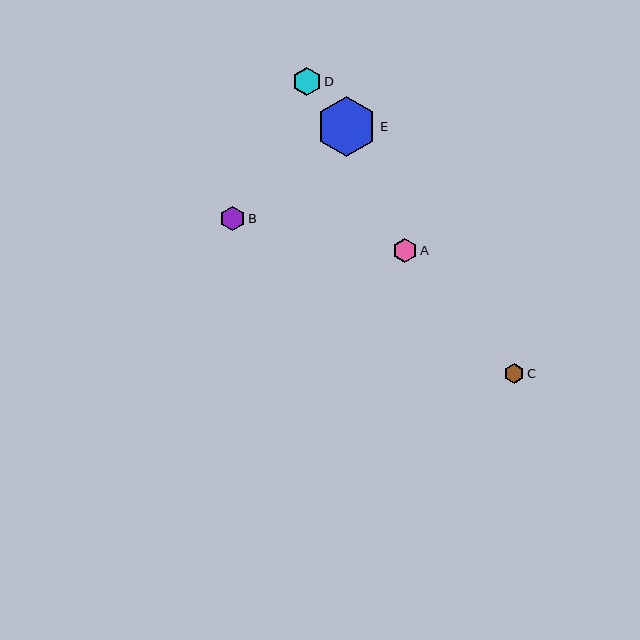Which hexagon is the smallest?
Hexagon C is the smallest with a size of approximately 20 pixels.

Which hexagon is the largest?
Hexagon E is the largest with a size of approximately 60 pixels.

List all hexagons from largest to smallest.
From largest to smallest: E, D, B, A, C.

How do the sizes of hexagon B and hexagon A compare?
Hexagon B and hexagon A are approximately the same size.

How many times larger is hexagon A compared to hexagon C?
Hexagon A is approximately 1.2 times the size of hexagon C.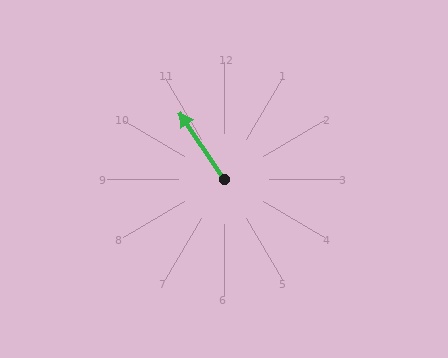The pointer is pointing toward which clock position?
Roughly 11 o'clock.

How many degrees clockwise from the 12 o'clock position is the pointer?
Approximately 326 degrees.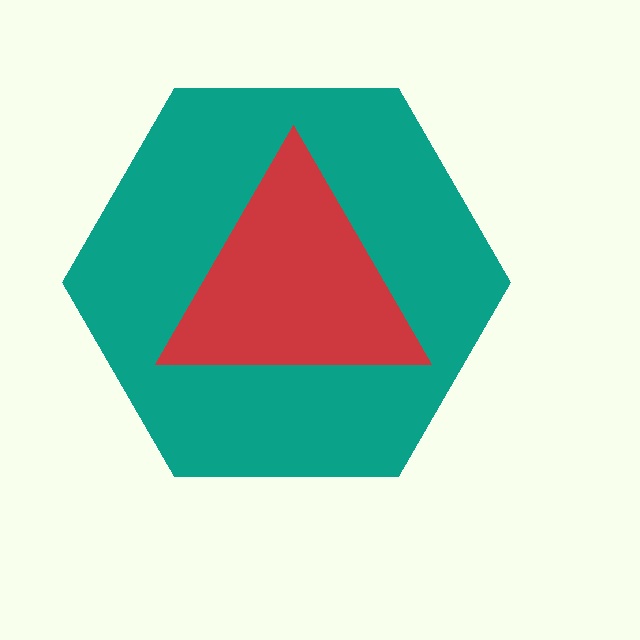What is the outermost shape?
The teal hexagon.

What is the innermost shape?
The red triangle.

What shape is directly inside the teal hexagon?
The red triangle.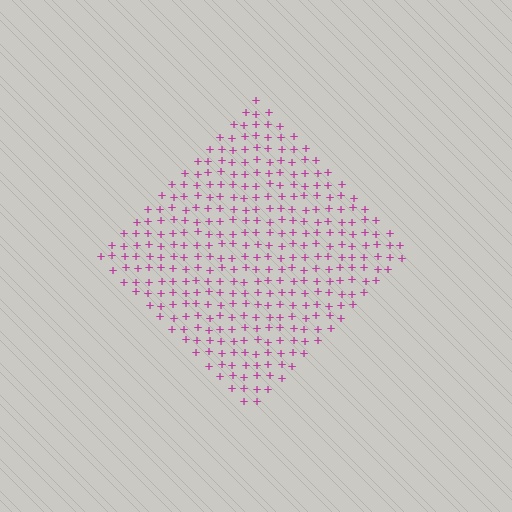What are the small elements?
The small elements are plus signs.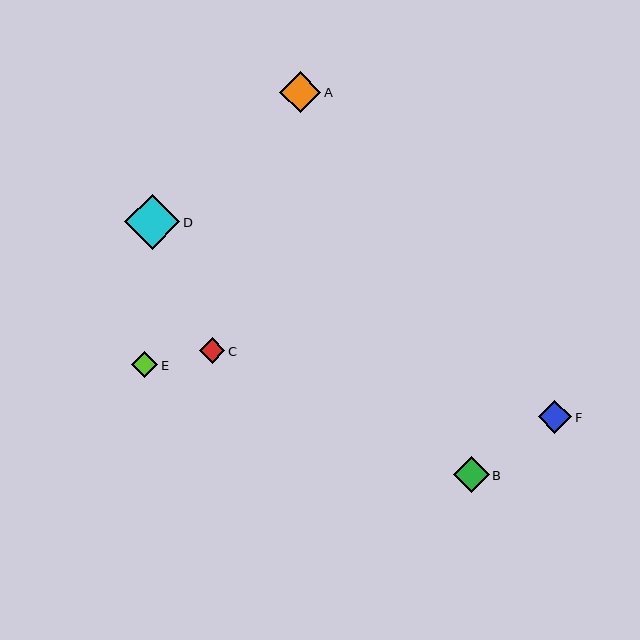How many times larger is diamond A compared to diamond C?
Diamond A is approximately 1.6 times the size of diamond C.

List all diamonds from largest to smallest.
From largest to smallest: D, A, B, F, E, C.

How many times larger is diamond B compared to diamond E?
Diamond B is approximately 1.4 times the size of diamond E.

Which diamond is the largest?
Diamond D is the largest with a size of approximately 56 pixels.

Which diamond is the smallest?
Diamond C is the smallest with a size of approximately 25 pixels.